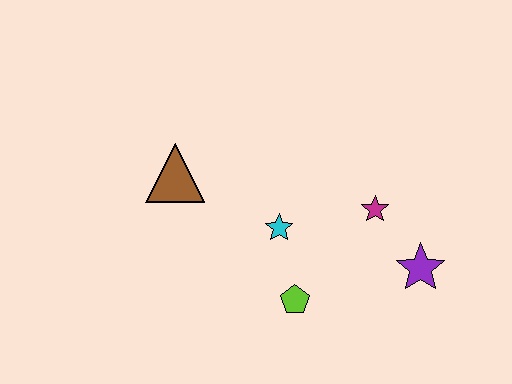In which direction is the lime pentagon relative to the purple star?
The lime pentagon is to the left of the purple star.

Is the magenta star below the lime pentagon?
No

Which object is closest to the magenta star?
The purple star is closest to the magenta star.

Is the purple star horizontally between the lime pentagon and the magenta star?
No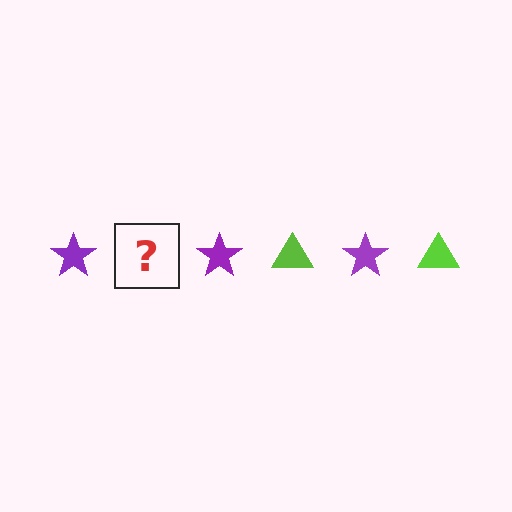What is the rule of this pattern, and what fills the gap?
The rule is that the pattern alternates between purple star and lime triangle. The gap should be filled with a lime triangle.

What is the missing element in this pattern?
The missing element is a lime triangle.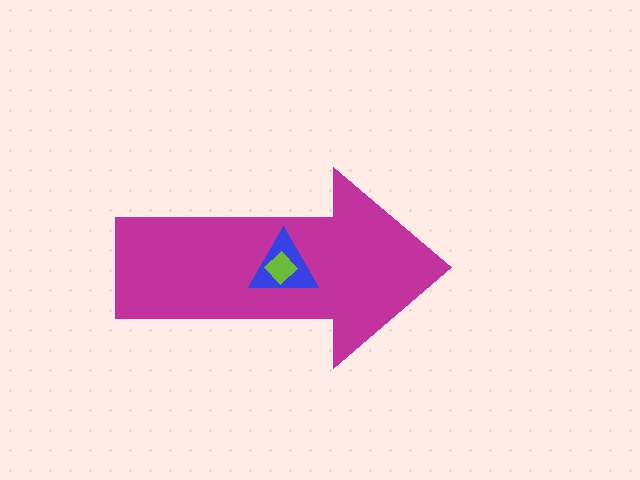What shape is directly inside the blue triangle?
The lime diamond.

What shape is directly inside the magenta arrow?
The blue triangle.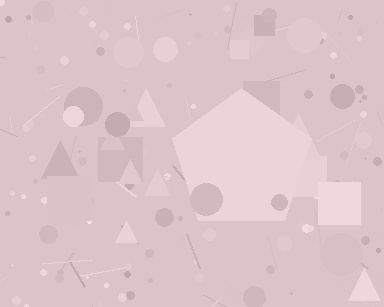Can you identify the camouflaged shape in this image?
The camouflaged shape is a pentagon.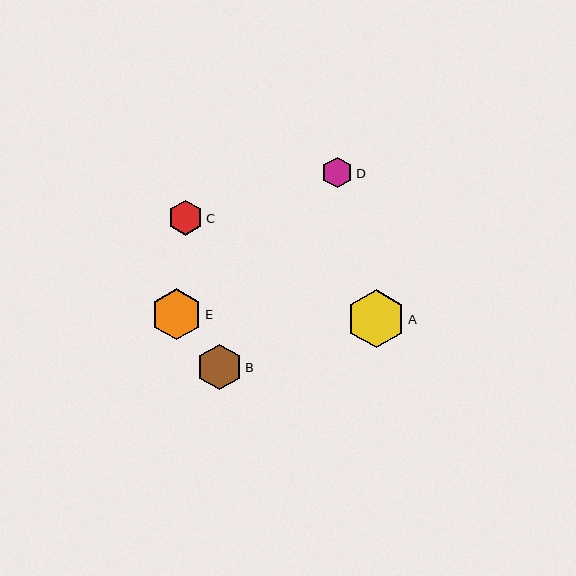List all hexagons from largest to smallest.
From largest to smallest: A, E, B, C, D.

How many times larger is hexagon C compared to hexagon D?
Hexagon C is approximately 1.1 times the size of hexagon D.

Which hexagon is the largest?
Hexagon A is the largest with a size of approximately 58 pixels.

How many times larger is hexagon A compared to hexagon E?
Hexagon A is approximately 1.1 times the size of hexagon E.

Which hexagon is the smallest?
Hexagon D is the smallest with a size of approximately 31 pixels.